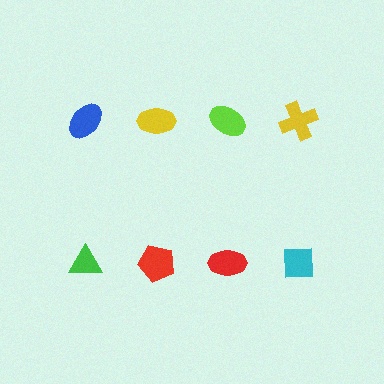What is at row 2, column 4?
A cyan square.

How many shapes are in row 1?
4 shapes.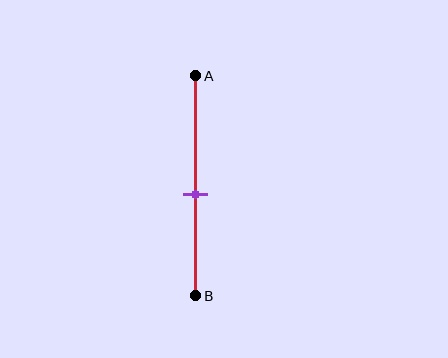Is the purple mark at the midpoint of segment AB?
No, the mark is at about 55% from A, not at the 50% midpoint.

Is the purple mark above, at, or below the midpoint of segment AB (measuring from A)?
The purple mark is below the midpoint of segment AB.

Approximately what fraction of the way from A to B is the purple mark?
The purple mark is approximately 55% of the way from A to B.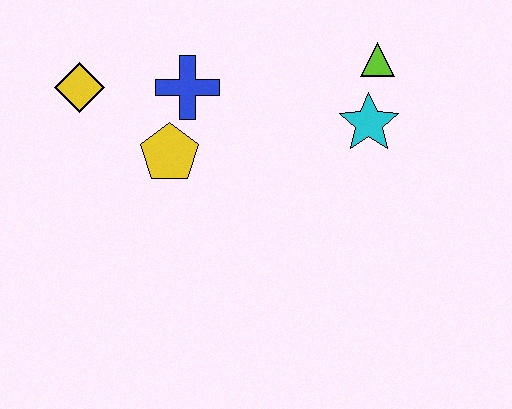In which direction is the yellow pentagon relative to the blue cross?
The yellow pentagon is below the blue cross.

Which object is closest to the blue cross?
The yellow pentagon is closest to the blue cross.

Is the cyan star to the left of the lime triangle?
Yes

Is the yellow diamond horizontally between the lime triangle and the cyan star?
No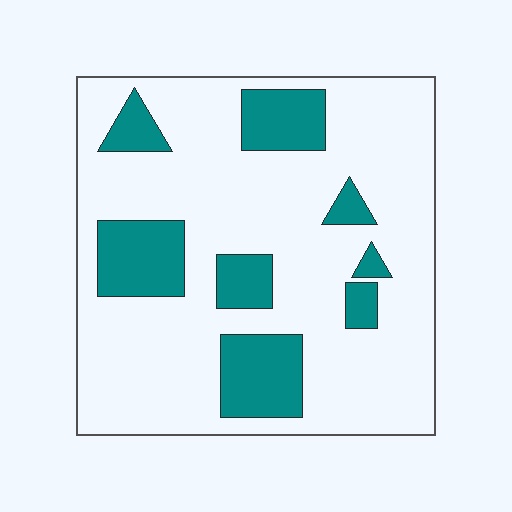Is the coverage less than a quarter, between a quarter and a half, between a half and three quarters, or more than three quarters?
Less than a quarter.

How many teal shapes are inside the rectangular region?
8.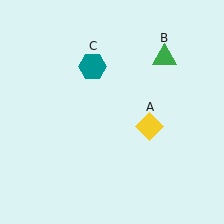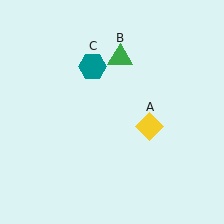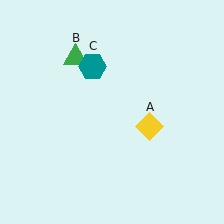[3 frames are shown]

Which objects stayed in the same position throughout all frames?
Yellow diamond (object A) and teal hexagon (object C) remained stationary.